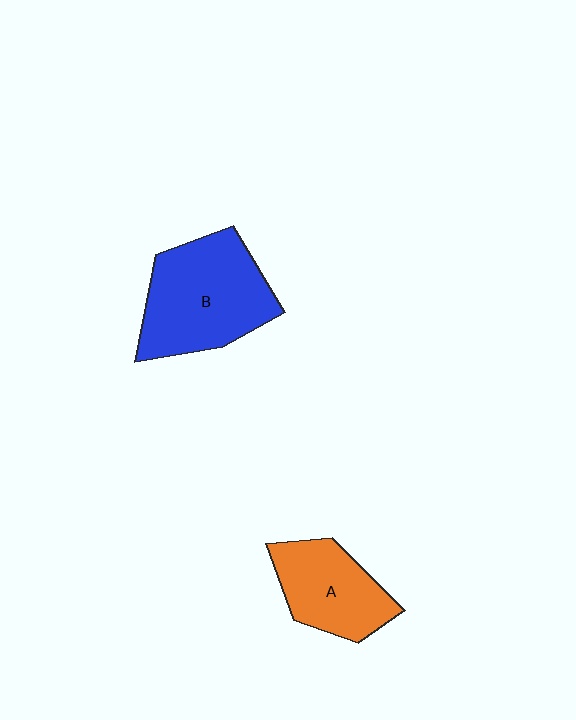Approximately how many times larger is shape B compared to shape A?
Approximately 1.5 times.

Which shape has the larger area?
Shape B (blue).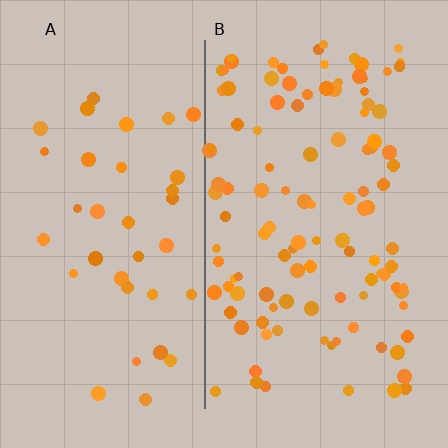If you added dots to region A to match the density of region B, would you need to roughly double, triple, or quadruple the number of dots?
Approximately triple.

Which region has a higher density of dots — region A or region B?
B (the right).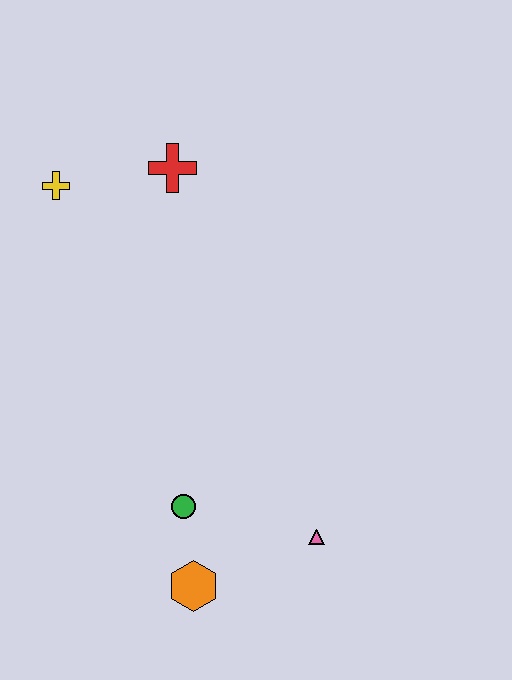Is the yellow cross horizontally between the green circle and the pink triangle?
No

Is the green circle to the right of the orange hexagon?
No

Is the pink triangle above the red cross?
No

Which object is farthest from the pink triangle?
The yellow cross is farthest from the pink triangle.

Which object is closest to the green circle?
The orange hexagon is closest to the green circle.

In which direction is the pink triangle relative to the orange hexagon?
The pink triangle is to the right of the orange hexagon.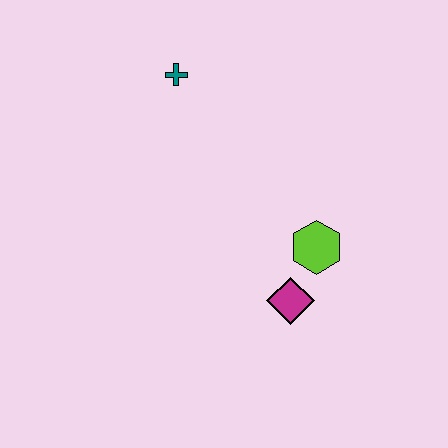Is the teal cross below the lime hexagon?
No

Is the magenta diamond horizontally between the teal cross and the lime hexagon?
Yes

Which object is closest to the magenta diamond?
The lime hexagon is closest to the magenta diamond.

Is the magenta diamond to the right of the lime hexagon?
No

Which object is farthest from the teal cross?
The magenta diamond is farthest from the teal cross.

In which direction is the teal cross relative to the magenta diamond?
The teal cross is above the magenta diamond.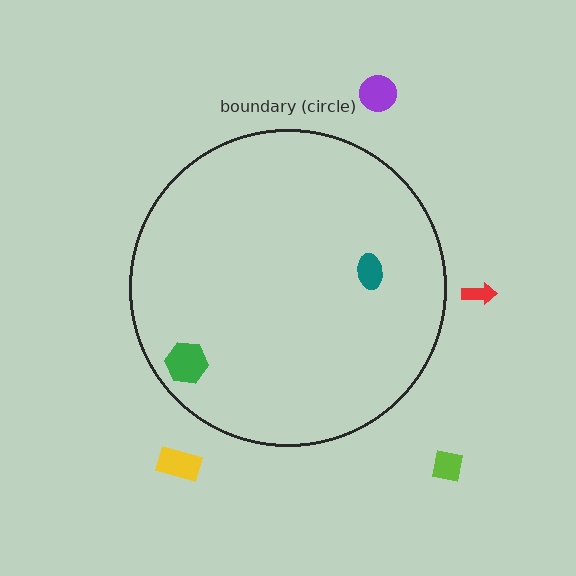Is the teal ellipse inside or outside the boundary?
Inside.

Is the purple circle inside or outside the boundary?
Outside.